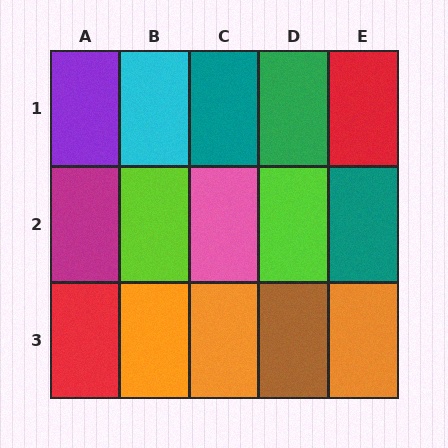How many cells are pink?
1 cell is pink.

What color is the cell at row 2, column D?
Lime.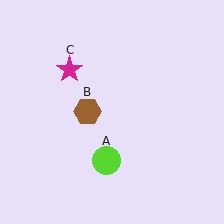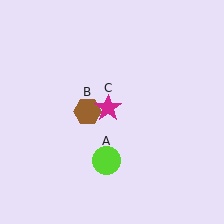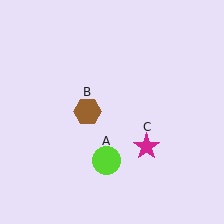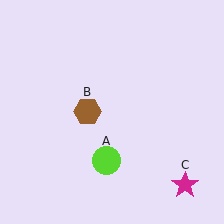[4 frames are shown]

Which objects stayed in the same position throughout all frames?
Lime circle (object A) and brown hexagon (object B) remained stationary.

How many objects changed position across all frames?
1 object changed position: magenta star (object C).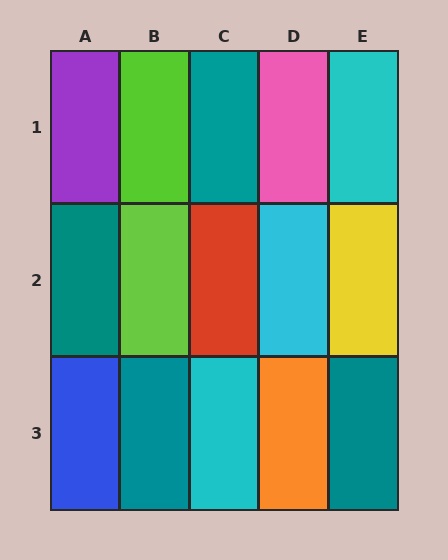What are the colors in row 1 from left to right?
Purple, lime, teal, pink, cyan.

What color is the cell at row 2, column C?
Red.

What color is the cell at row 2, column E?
Yellow.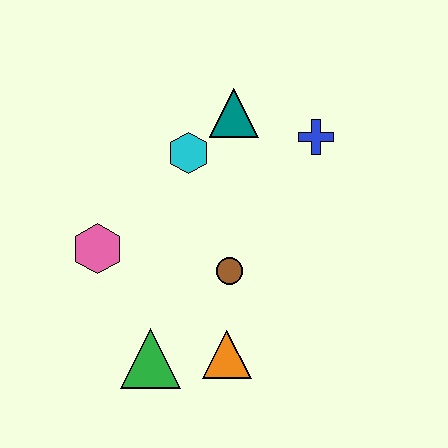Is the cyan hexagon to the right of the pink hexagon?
Yes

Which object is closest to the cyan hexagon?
The teal triangle is closest to the cyan hexagon.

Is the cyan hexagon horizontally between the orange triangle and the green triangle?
Yes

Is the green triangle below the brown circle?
Yes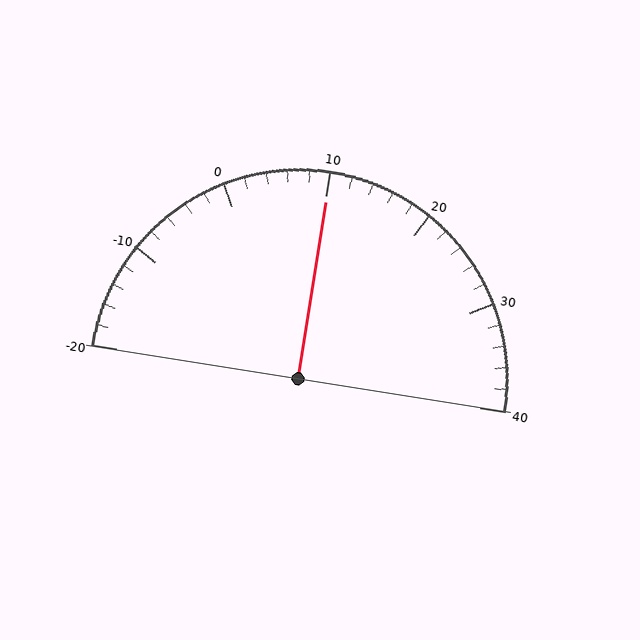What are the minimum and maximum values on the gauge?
The gauge ranges from -20 to 40.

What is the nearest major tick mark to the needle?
The nearest major tick mark is 10.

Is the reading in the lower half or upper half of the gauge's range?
The reading is in the upper half of the range (-20 to 40).